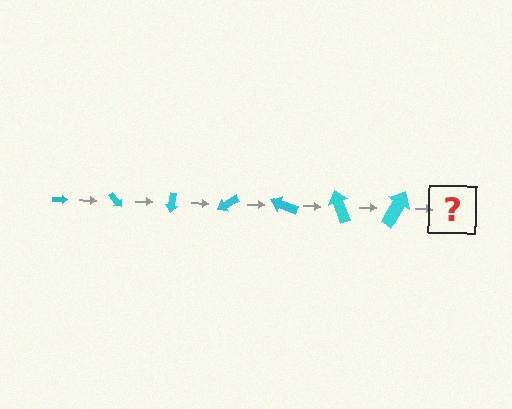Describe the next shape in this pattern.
It should be an arrow, larger than the previous one and rotated 350 degrees from the start.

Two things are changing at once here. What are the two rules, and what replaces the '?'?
The two rules are that the arrow grows larger each step and it rotates 50 degrees each step. The '?' should be an arrow, larger than the previous one and rotated 350 degrees from the start.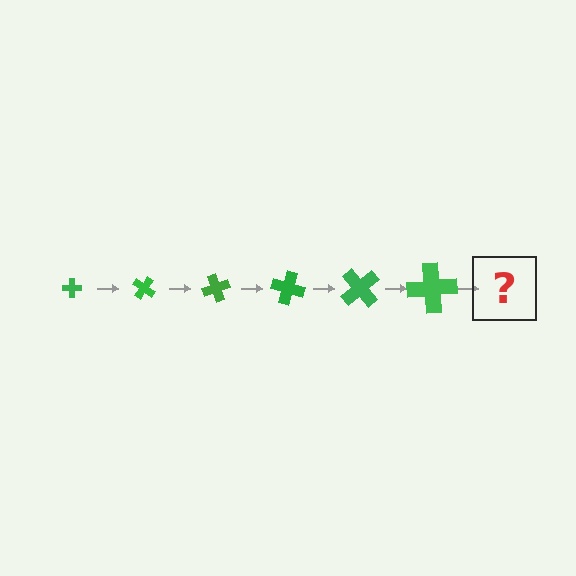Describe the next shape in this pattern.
It should be a cross, larger than the previous one and rotated 210 degrees from the start.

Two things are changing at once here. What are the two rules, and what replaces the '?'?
The two rules are that the cross grows larger each step and it rotates 35 degrees each step. The '?' should be a cross, larger than the previous one and rotated 210 degrees from the start.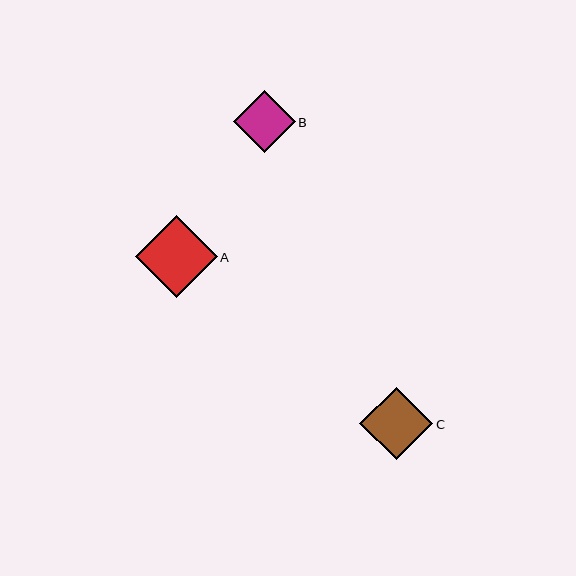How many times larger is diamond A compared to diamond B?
Diamond A is approximately 1.3 times the size of diamond B.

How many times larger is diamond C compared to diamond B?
Diamond C is approximately 1.2 times the size of diamond B.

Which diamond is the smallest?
Diamond B is the smallest with a size of approximately 62 pixels.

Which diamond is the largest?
Diamond A is the largest with a size of approximately 82 pixels.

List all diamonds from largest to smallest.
From largest to smallest: A, C, B.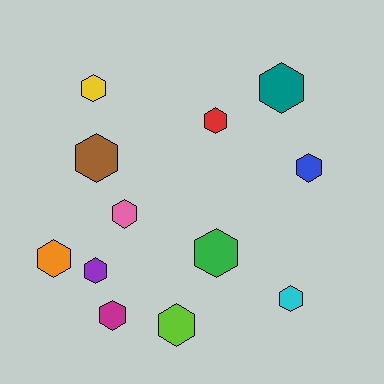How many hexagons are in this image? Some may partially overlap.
There are 12 hexagons.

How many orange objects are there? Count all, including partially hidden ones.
There is 1 orange object.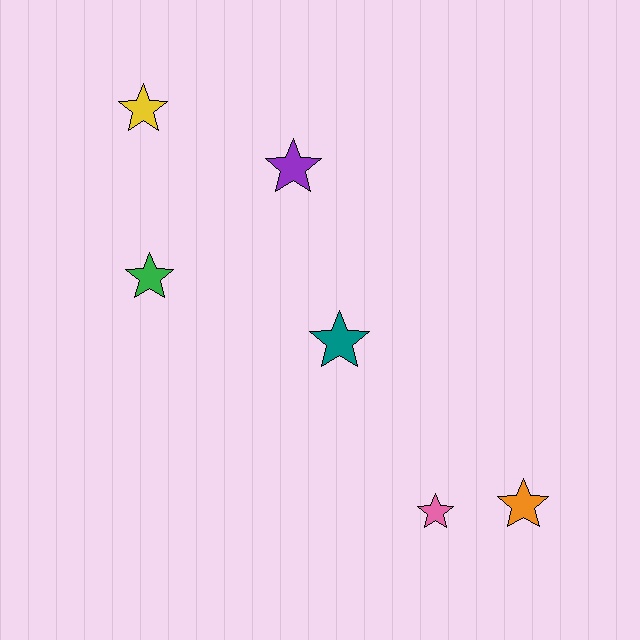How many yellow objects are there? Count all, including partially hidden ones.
There is 1 yellow object.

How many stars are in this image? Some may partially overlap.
There are 6 stars.